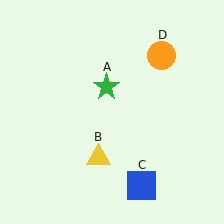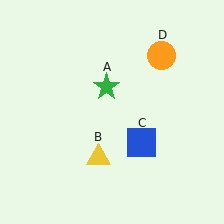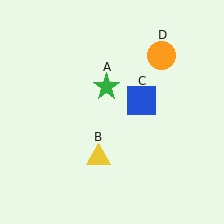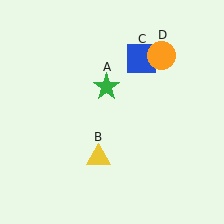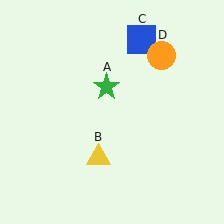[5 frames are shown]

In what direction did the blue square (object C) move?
The blue square (object C) moved up.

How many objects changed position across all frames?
1 object changed position: blue square (object C).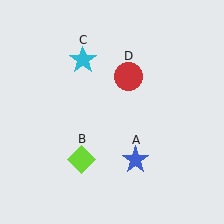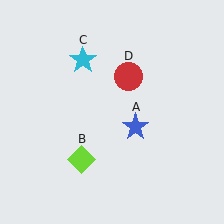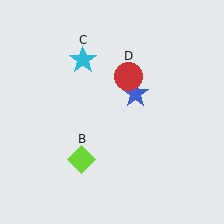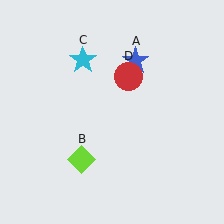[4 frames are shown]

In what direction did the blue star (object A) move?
The blue star (object A) moved up.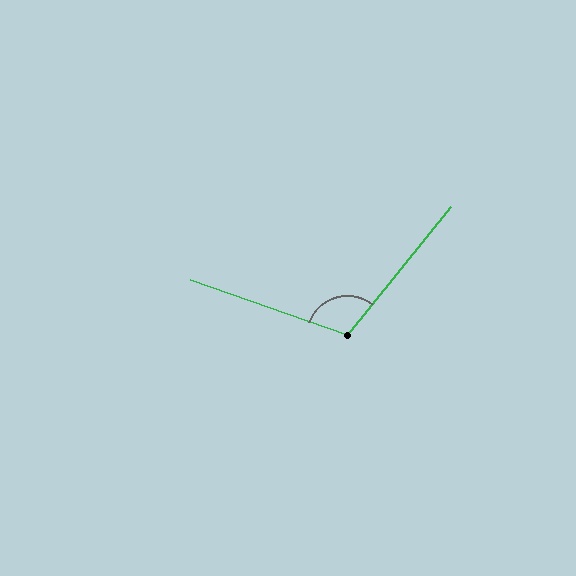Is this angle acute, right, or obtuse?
It is obtuse.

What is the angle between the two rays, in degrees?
Approximately 109 degrees.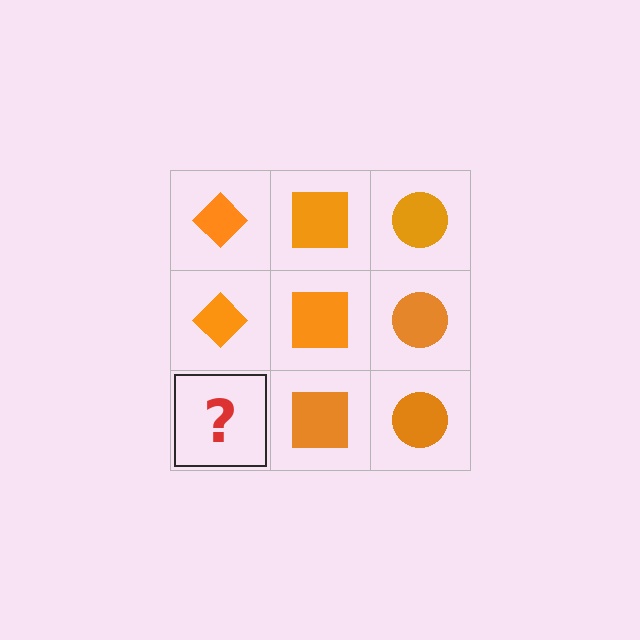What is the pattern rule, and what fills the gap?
The rule is that each column has a consistent shape. The gap should be filled with an orange diamond.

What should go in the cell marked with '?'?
The missing cell should contain an orange diamond.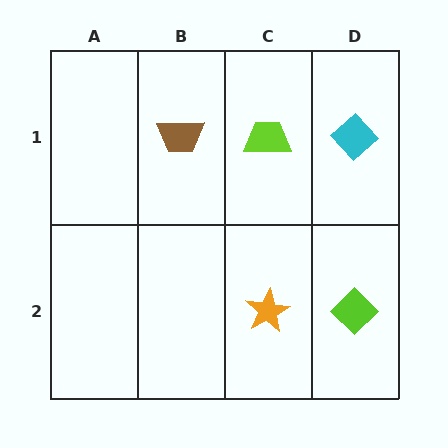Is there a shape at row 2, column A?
No, that cell is empty.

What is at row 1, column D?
A cyan diamond.